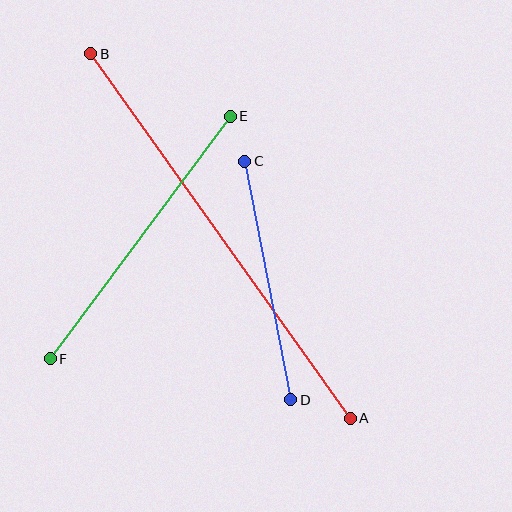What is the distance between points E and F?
The distance is approximately 302 pixels.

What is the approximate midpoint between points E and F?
The midpoint is at approximately (140, 238) pixels.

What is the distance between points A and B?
The distance is approximately 448 pixels.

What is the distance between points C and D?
The distance is approximately 243 pixels.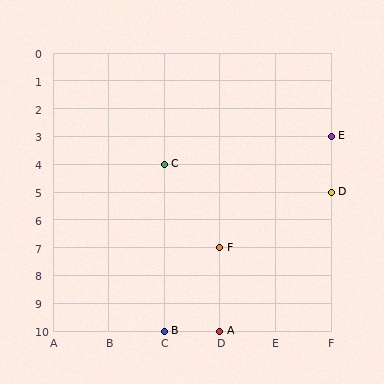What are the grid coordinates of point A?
Point A is at grid coordinates (D, 10).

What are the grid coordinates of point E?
Point E is at grid coordinates (F, 3).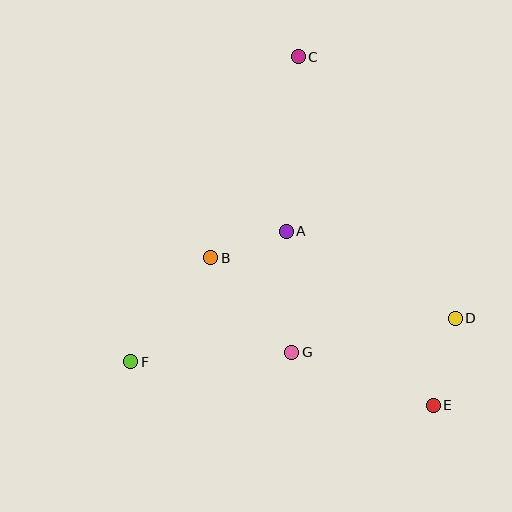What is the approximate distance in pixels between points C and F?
The distance between C and F is approximately 348 pixels.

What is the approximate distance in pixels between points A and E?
The distance between A and E is approximately 228 pixels.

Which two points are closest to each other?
Points A and B are closest to each other.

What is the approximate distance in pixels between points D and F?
The distance between D and F is approximately 327 pixels.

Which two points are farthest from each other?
Points C and E are farthest from each other.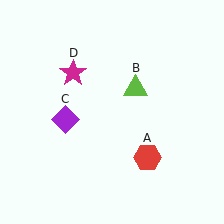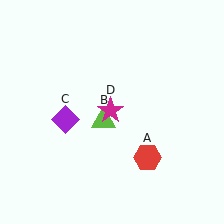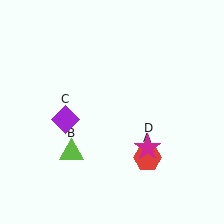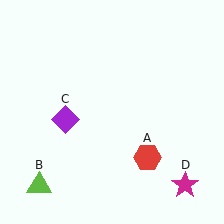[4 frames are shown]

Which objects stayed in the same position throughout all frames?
Red hexagon (object A) and purple diamond (object C) remained stationary.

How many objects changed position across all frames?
2 objects changed position: lime triangle (object B), magenta star (object D).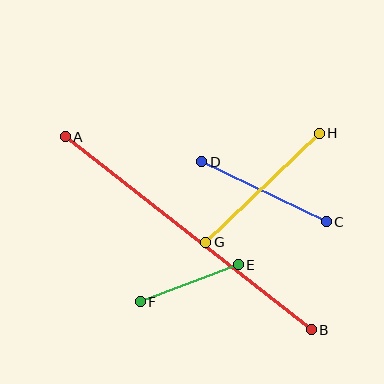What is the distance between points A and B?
The distance is approximately 313 pixels.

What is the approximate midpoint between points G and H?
The midpoint is at approximately (263, 188) pixels.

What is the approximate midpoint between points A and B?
The midpoint is at approximately (188, 233) pixels.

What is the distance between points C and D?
The distance is approximately 138 pixels.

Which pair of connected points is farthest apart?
Points A and B are farthest apart.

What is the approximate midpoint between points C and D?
The midpoint is at approximately (264, 192) pixels.